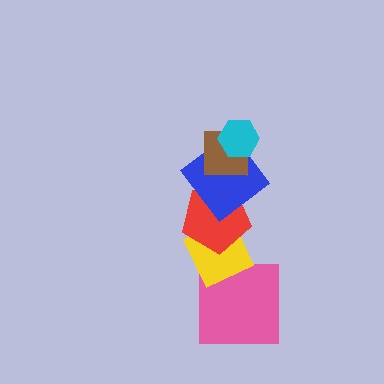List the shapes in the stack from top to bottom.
From top to bottom: the cyan hexagon, the brown square, the blue diamond, the red pentagon, the yellow diamond, the pink square.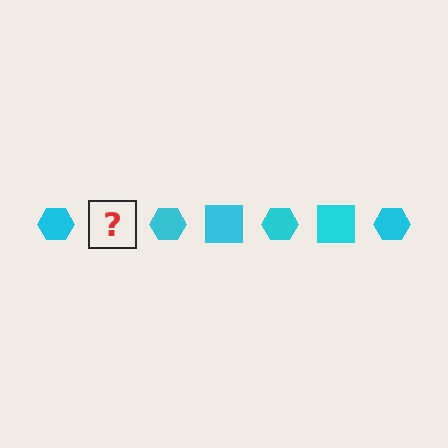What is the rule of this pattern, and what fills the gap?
The rule is that the pattern cycles through hexagon, square shapes in cyan. The gap should be filled with a cyan square.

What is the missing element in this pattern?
The missing element is a cyan square.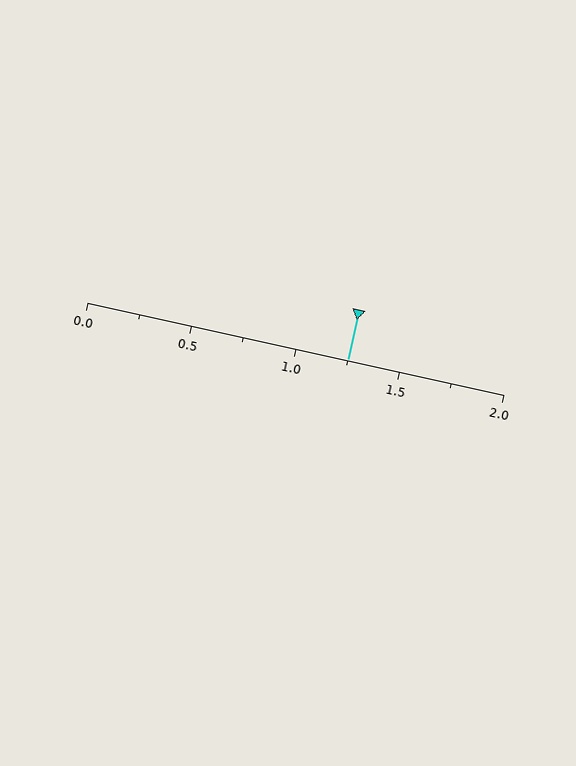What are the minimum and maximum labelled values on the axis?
The axis runs from 0.0 to 2.0.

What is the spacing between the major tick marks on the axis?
The major ticks are spaced 0.5 apart.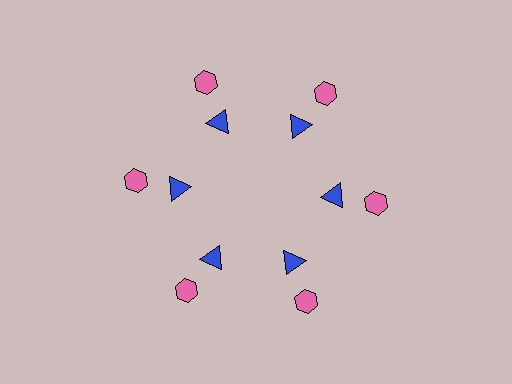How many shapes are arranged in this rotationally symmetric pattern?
There are 12 shapes, arranged in 6 groups of 2.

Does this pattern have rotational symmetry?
Yes, this pattern has 6-fold rotational symmetry. It looks the same after rotating 60 degrees around the center.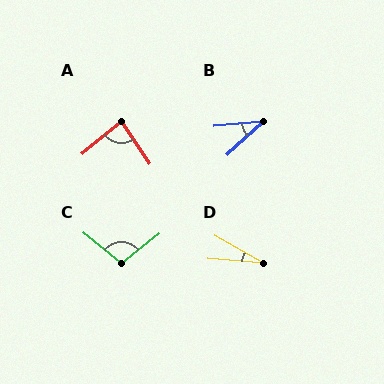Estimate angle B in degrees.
Approximately 37 degrees.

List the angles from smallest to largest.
D (25°), B (37°), A (85°), C (102°).